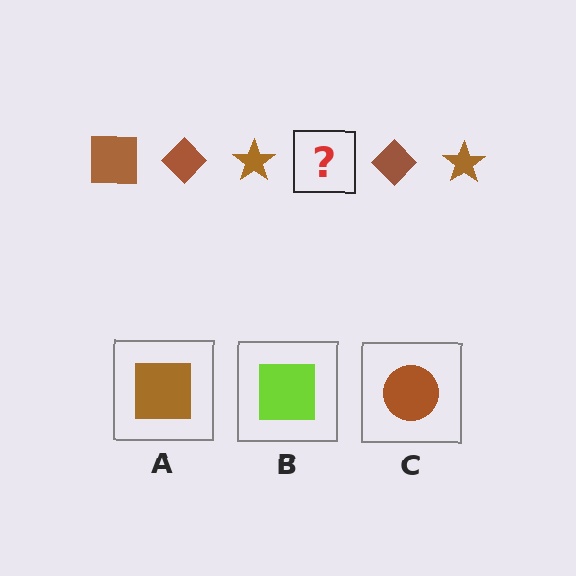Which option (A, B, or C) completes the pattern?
A.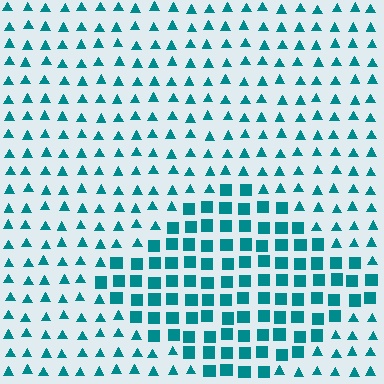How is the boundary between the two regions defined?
The boundary is defined by a change in element shape: squares inside vs. triangles outside. All elements share the same color and spacing.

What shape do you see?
I see a diamond.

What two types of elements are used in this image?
The image uses squares inside the diamond region and triangles outside it.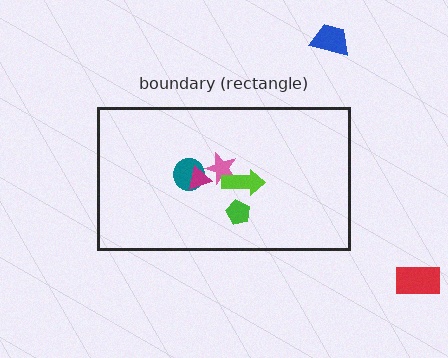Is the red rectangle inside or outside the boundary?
Outside.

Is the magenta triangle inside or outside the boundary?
Inside.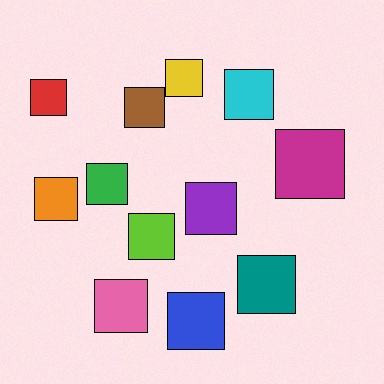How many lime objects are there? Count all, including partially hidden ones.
There is 1 lime object.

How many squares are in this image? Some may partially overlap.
There are 12 squares.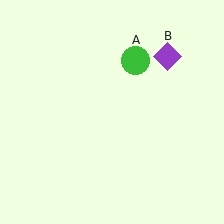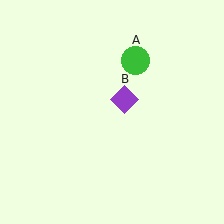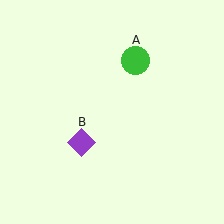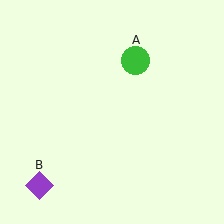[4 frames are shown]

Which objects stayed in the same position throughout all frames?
Green circle (object A) remained stationary.